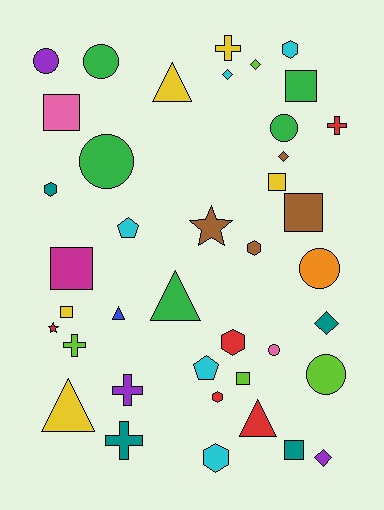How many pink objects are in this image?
There are 2 pink objects.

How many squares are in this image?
There are 8 squares.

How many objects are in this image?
There are 40 objects.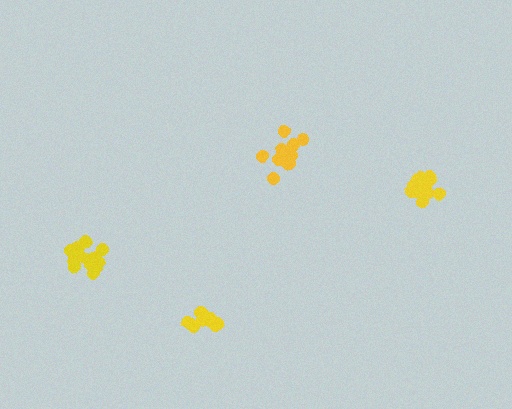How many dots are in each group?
Group 1: 10 dots, Group 2: 13 dots, Group 3: 15 dots, Group 4: 15 dots (53 total).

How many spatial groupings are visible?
There are 4 spatial groupings.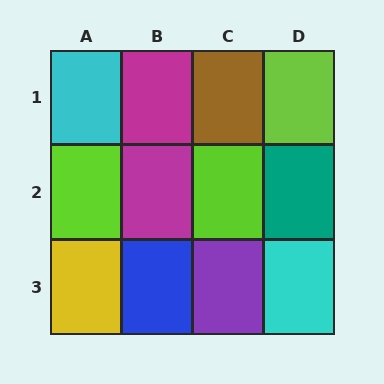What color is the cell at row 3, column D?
Cyan.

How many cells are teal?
1 cell is teal.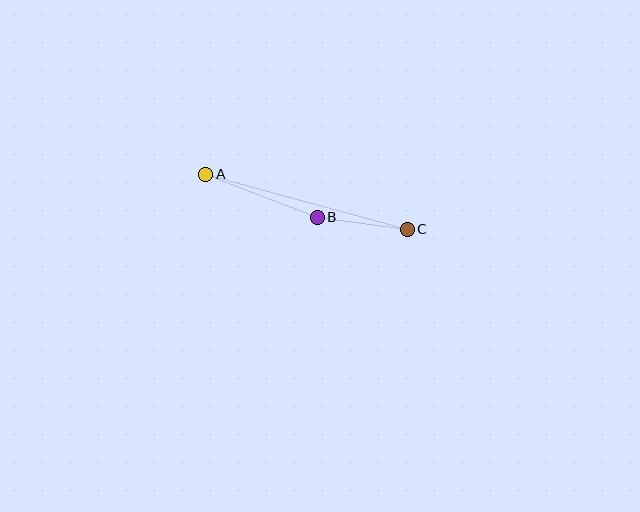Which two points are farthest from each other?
Points A and C are farthest from each other.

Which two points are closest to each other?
Points B and C are closest to each other.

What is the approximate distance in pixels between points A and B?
The distance between A and B is approximately 120 pixels.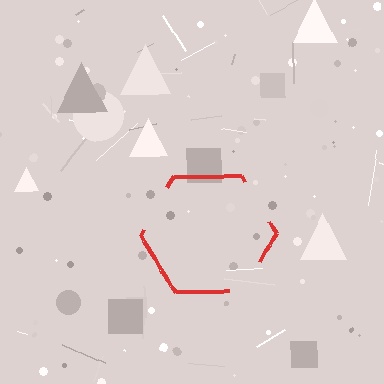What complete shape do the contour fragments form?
The contour fragments form a hexagon.